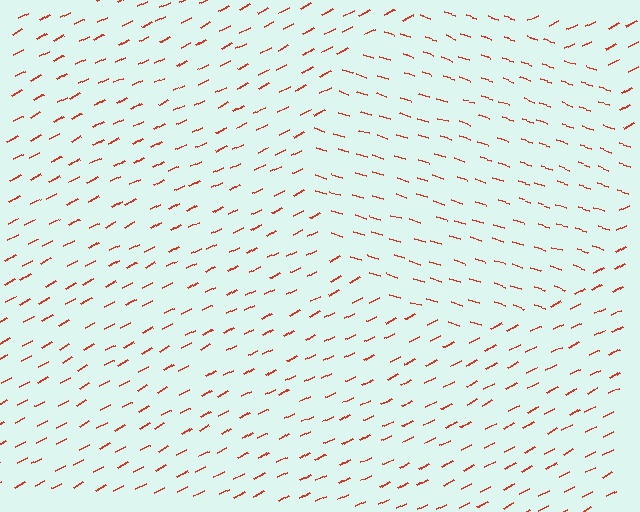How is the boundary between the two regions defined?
The boundary is defined purely by a change in line orientation (approximately 45 degrees difference). All lines are the same color and thickness.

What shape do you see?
I see a circle.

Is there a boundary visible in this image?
Yes, there is a texture boundary formed by a change in line orientation.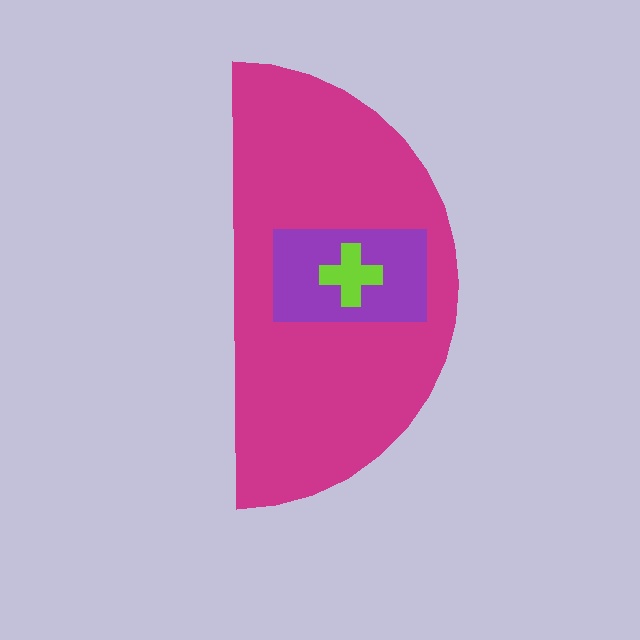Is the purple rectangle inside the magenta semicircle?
Yes.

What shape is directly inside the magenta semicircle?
The purple rectangle.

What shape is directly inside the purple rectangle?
The lime cross.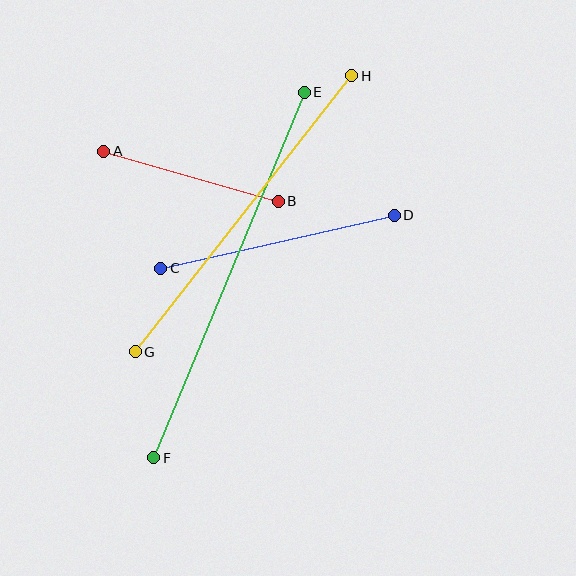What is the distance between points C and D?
The distance is approximately 240 pixels.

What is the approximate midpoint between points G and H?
The midpoint is at approximately (244, 214) pixels.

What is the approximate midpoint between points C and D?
The midpoint is at approximately (277, 242) pixels.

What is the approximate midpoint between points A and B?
The midpoint is at approximately (191, 176) pixels.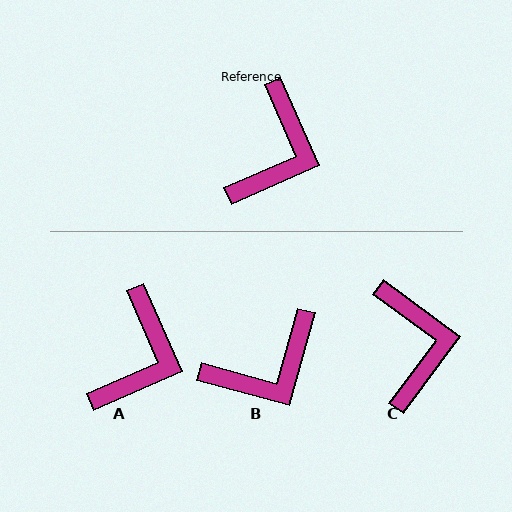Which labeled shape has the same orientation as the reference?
A.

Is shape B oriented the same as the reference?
No, it is off by about 39 degrees.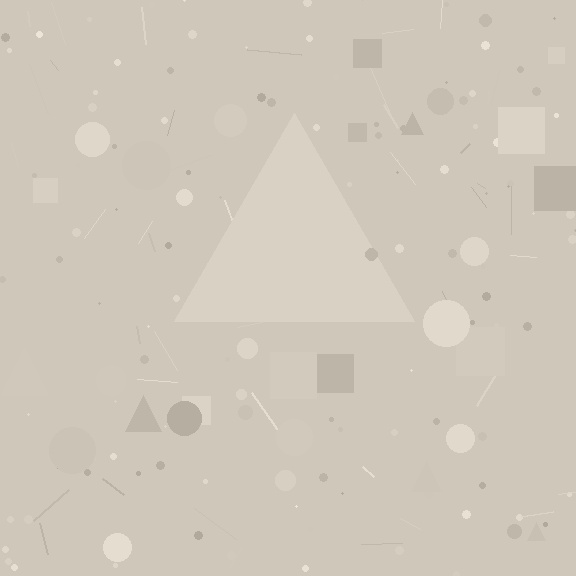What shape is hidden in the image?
A triangle is hidden in the image.